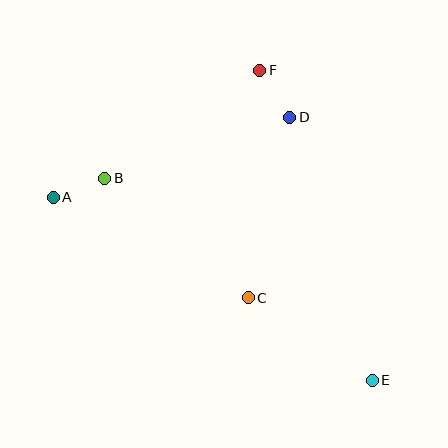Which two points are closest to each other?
Points A and B are closest to each other.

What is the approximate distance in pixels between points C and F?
The distance between C and F is approximately 228 pixels.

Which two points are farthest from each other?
Points A and E are farthest from each other.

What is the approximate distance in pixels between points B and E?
The distance between B and E is approximately 335 pixels.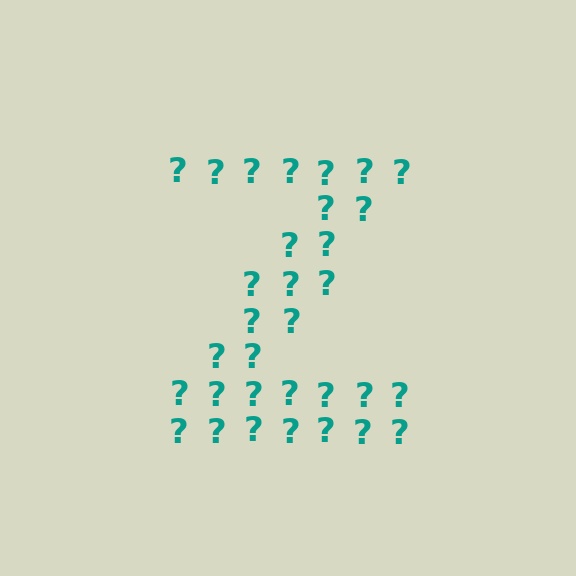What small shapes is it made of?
It is made of small question marks.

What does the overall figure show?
The overall figure shows the letter Z.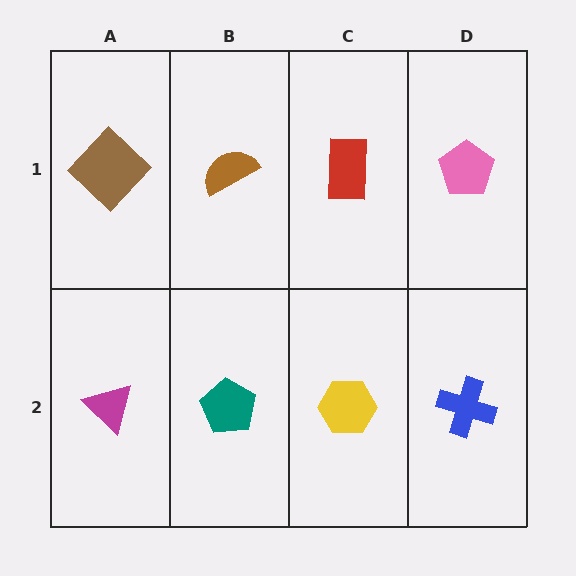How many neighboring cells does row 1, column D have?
2.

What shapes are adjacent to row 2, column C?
A red rectangle (row 1, column C), a teal pentagon (row 2, column B), a blue cross (row 2, column D).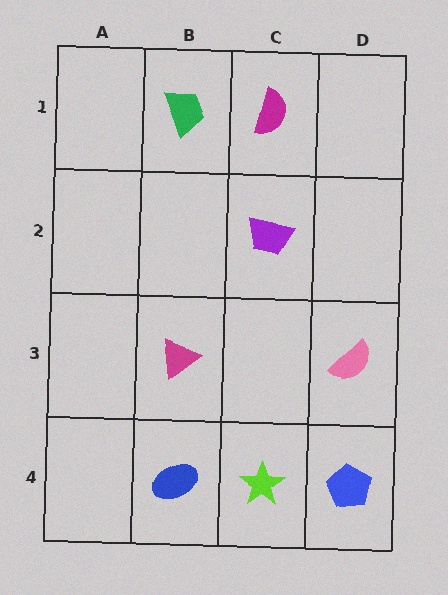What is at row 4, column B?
A blue ellipse.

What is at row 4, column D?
A blue pentagon.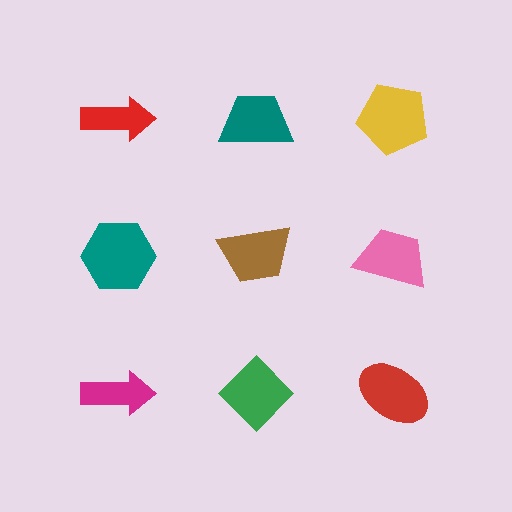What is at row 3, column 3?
A red ellipse.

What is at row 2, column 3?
A pink trapezoid.